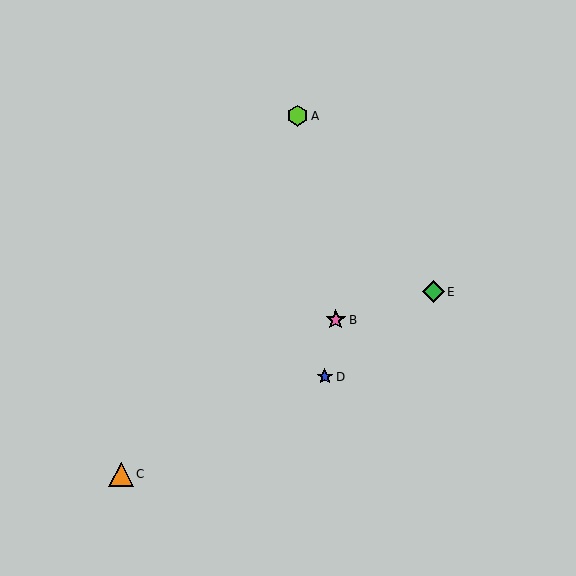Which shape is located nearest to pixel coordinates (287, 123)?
The lime hexagon (labeled A) at (298, 116) is nearest to that location.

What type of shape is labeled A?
Shape A is a lime hexagon.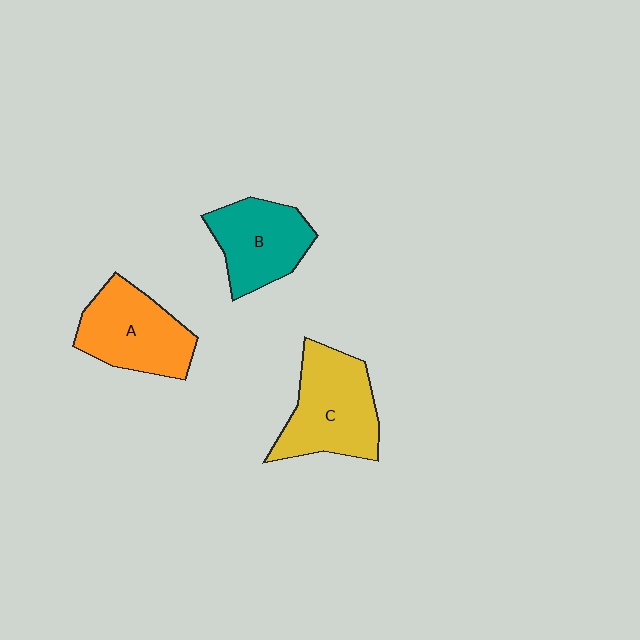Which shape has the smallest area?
Shape B (teal).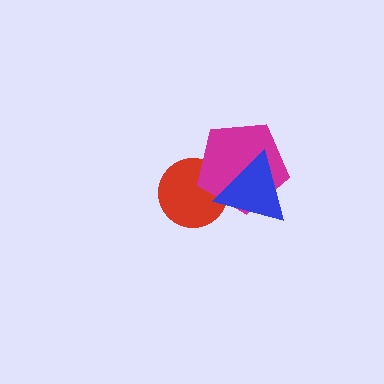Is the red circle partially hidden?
Yes, it is partially covered by another shape.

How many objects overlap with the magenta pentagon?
2 objects overlap with the magenta pentagon.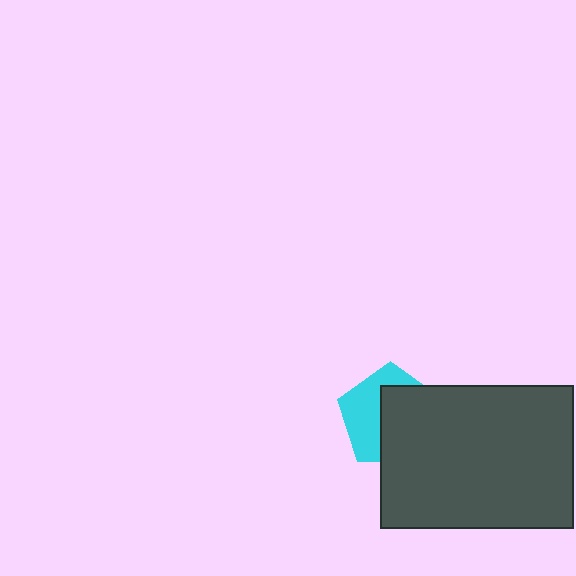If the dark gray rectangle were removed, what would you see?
You would see the complete cyan pentagon.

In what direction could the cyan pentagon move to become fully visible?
The cyan pentagon could move toward the upper-left. That would shift it out from behind the dark gray rectangle entirely.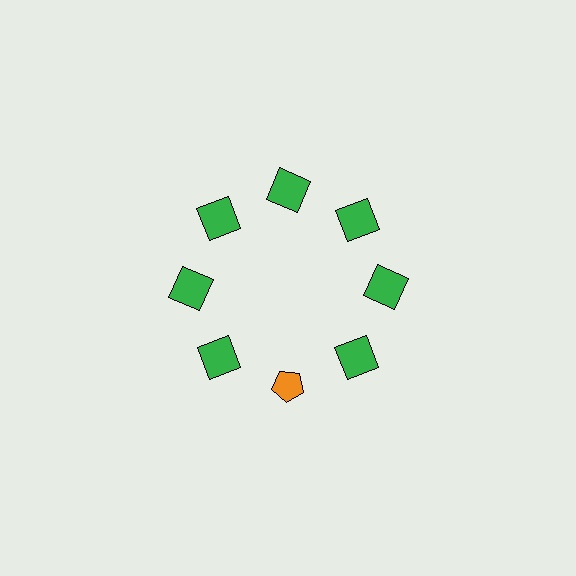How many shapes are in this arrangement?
There are 8 shapes arranged in a ring pattern.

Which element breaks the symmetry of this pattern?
The orange pentagon at roughly the 6 o'clock position breaks the symmetry. All other shapes are green squares.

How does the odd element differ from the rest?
It differs in both color (orange instead of green) and shape (pentagon instead of square).